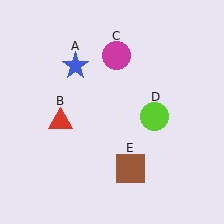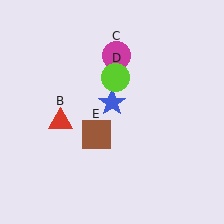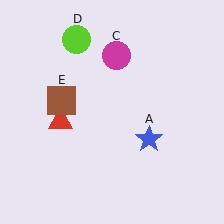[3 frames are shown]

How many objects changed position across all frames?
3 objects changed position: blue star (object A), lime circle (object D), brown square (object E).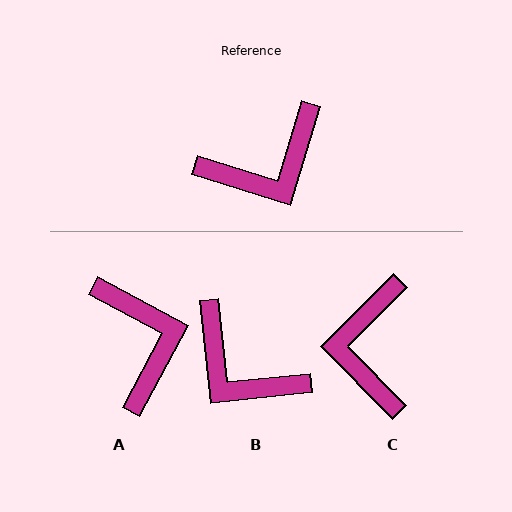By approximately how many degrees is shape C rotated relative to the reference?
Approximately 118 degrees clockwise.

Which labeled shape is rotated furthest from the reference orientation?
C, about 118 degrees away.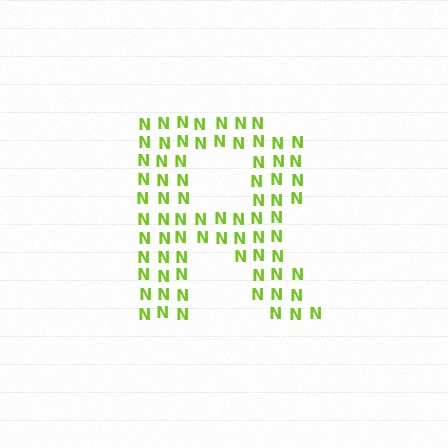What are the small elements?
The small elements are letter N's.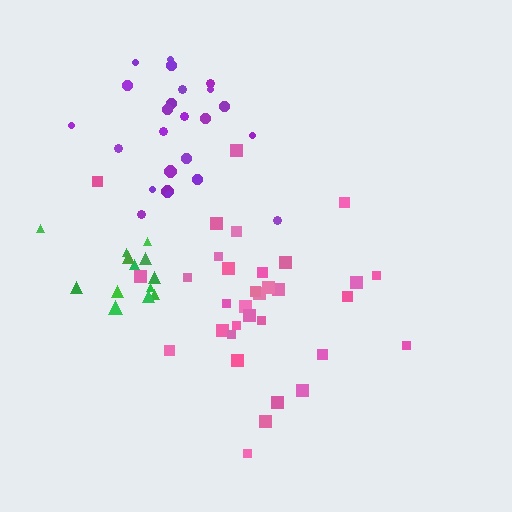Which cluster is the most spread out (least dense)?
Purple.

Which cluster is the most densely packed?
Green.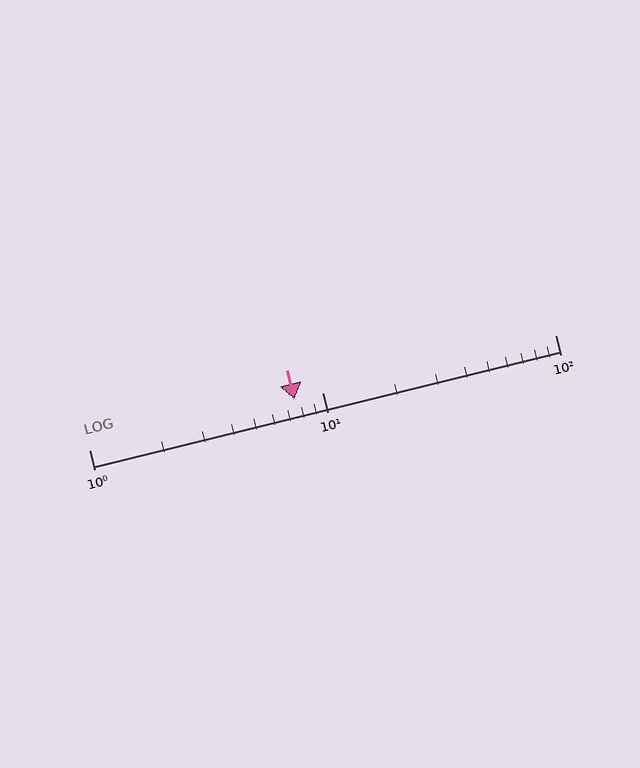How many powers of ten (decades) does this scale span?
The scale spans 2 decades, from 1 to 100.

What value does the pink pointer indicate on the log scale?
The pointer indicates approximately 7.6.